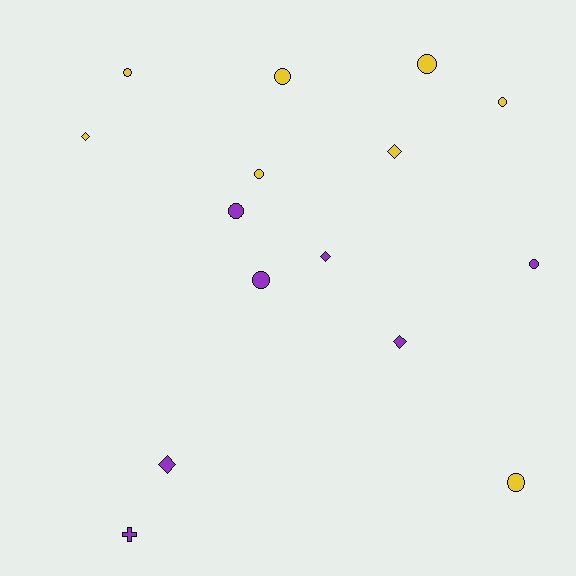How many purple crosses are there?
There is 1 purple cross.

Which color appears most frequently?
Yellow, with 8 objects.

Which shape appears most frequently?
Circle, with 9 objects.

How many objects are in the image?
There are 15 objects.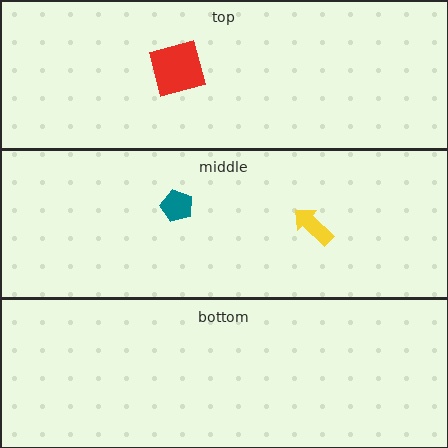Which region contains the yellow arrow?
The middle region.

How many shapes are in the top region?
1.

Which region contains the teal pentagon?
The middle region.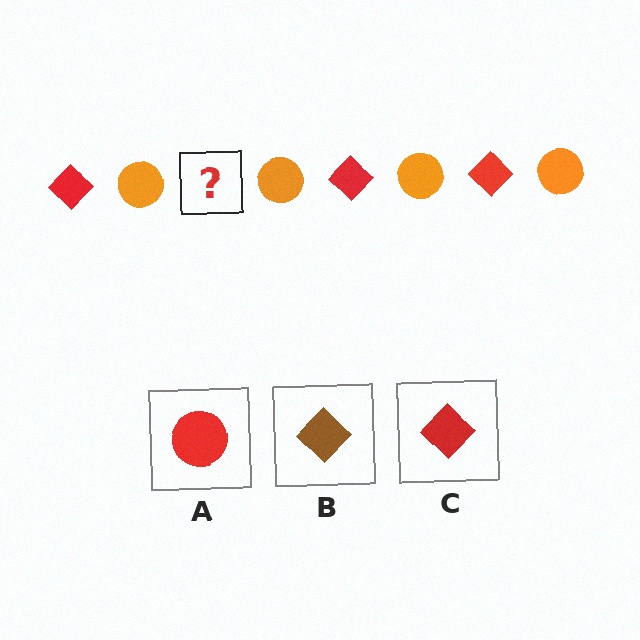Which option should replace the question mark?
Option C.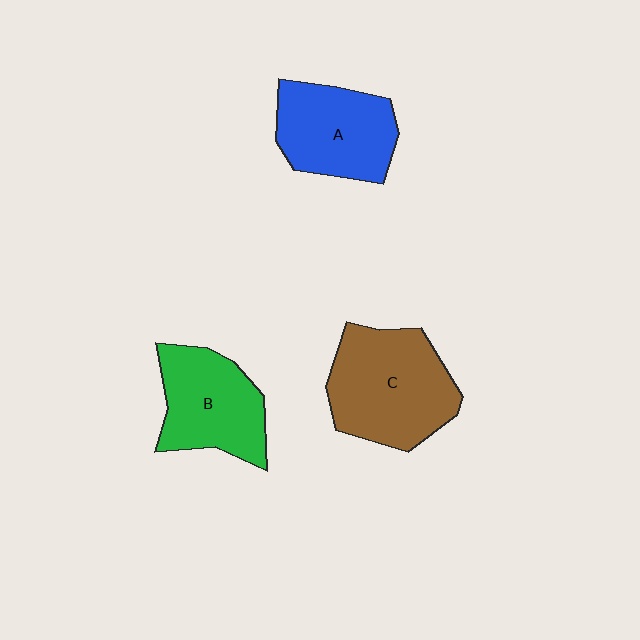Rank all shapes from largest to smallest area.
From largest to smallest: C (brown), B (green), A (blue).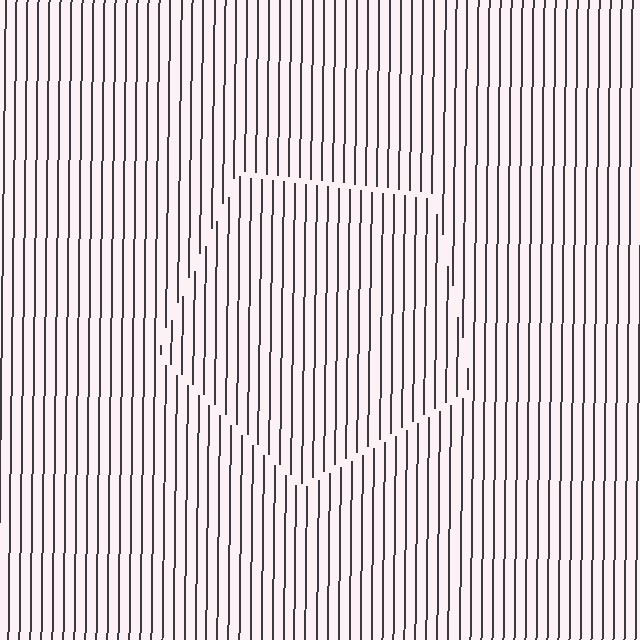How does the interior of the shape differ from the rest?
The interior of the shape contains the same grating, shifted by half a period — the contour is defined by the phase discontinuity where line-ends from the inner and outer gratings abut.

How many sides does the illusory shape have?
5 sides — the line-ends trace a pentagon.